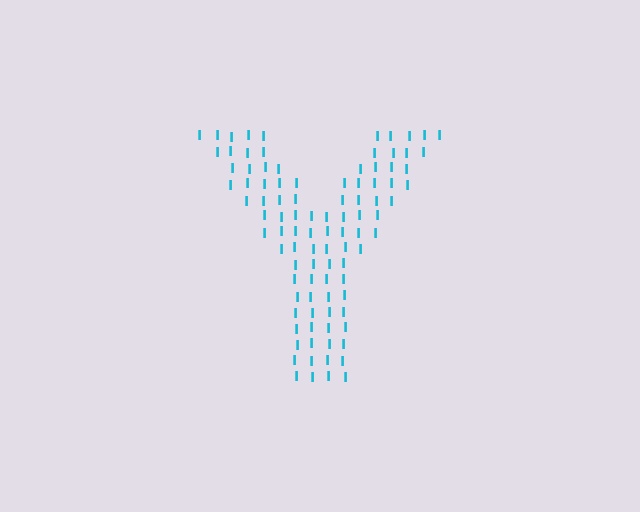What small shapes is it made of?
It is made of small letter I's.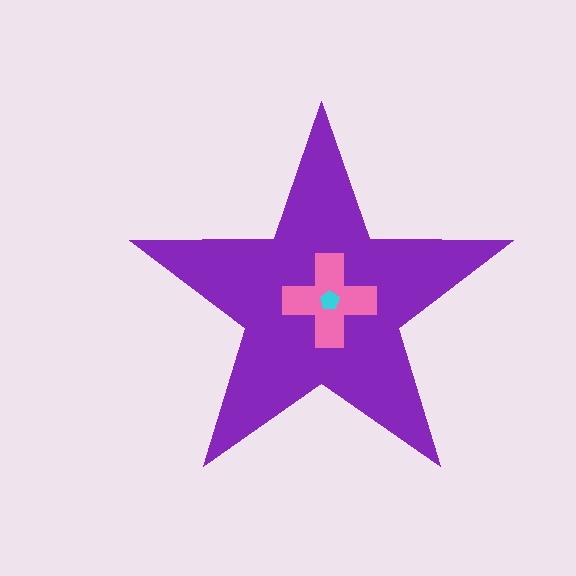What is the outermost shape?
The purple star.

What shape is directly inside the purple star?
The pink cross.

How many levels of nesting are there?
3.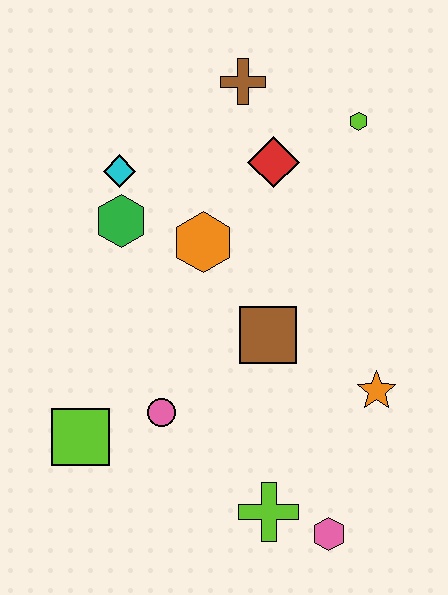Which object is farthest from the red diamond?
The pink hexagon is farthest from the red diamond.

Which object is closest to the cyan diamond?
The green hexagon is closest to the cyan diamond.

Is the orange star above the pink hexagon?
Yes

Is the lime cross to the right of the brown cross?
Yes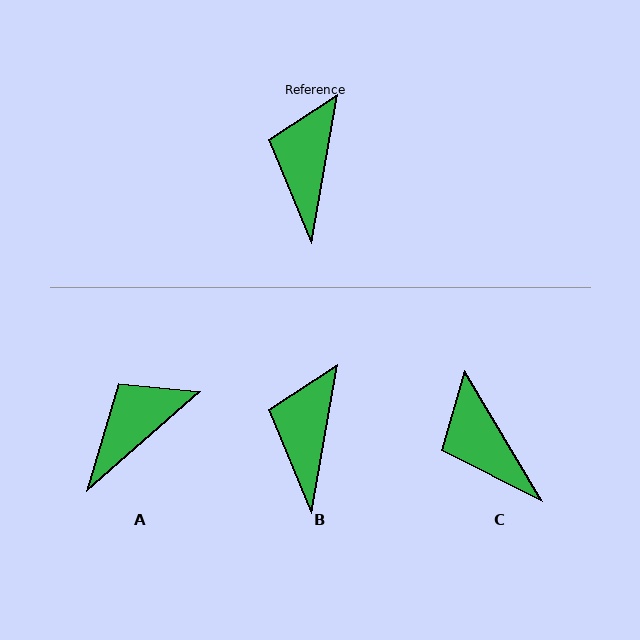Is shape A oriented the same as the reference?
No, it is off by about 39 degrees.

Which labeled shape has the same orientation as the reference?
B.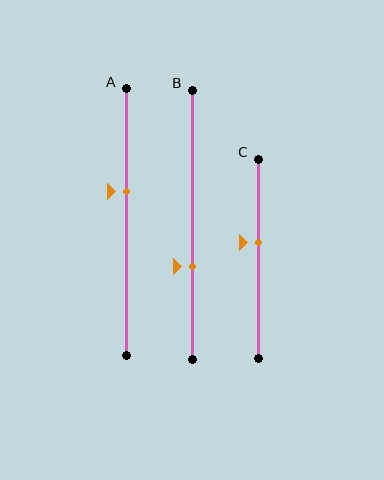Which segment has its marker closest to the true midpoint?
Segment C has its marker closest to the true midpoint.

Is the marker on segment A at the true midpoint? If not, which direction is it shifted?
No, the marker on segment A is shifted upward by about 12% of the segment length.